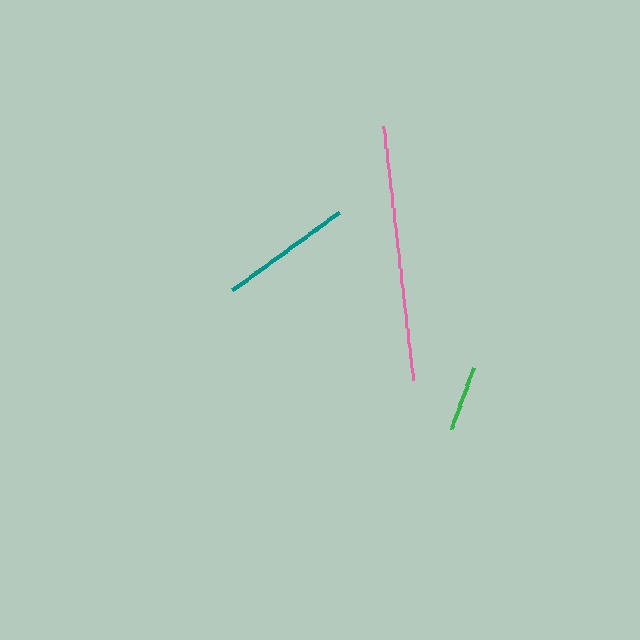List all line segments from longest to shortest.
From longest to shortest: pink, teal, green.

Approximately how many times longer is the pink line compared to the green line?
The pink line is approximately 3.9 times the length of the green line.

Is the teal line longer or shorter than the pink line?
The pink line is longer than the teal line.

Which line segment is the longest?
The pink line is the longest at approximately 257 pixels.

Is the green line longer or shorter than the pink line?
The pink line is longer than the green line.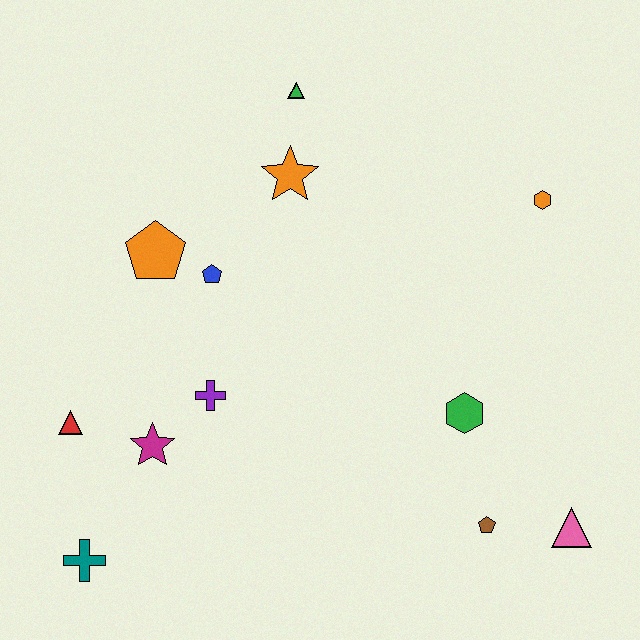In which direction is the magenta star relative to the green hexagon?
The magenta star is to the left of the green hexagon.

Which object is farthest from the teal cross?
The orange hexagon is farthest from the teal cross.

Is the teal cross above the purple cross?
No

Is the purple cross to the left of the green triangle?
Yes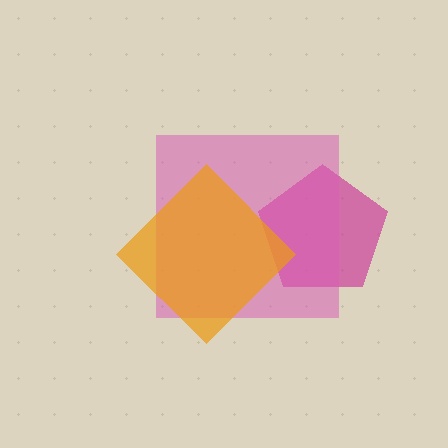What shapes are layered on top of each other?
The layered shapes are: a magenta pentagon, a pink square, an orange diamond.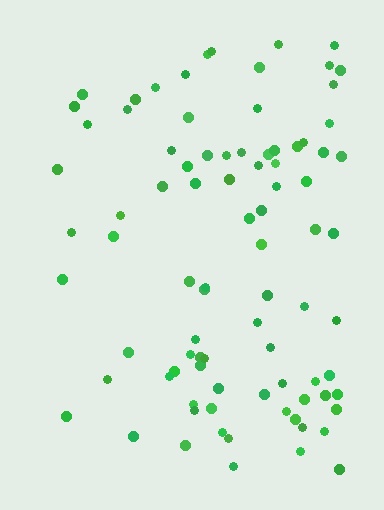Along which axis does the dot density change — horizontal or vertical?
Horizontal.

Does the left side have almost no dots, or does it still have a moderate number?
Still a moderate number, just noticeably fewer than the right.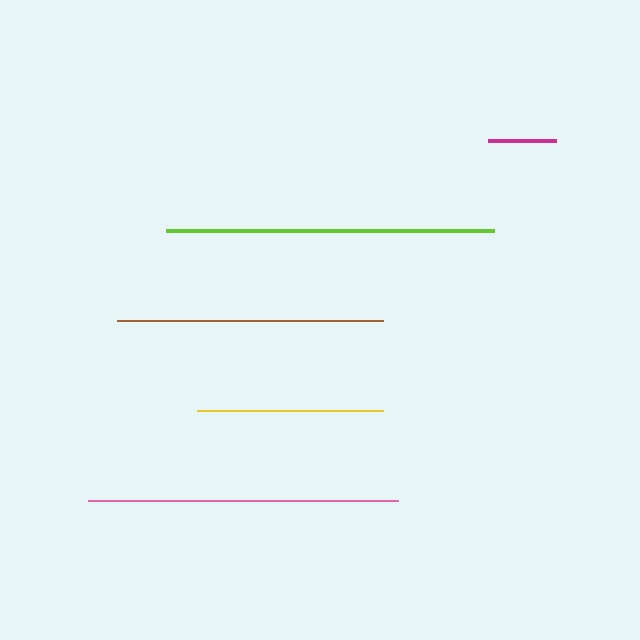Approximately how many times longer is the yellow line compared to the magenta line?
The yellow line is approximately 2.8 times the length of the magenta line.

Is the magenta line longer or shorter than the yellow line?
The yellow line is longer than the magenta line.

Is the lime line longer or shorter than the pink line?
The lime line is longer than the pink line.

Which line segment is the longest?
The lime line is the longest at approximately 328 pixels.